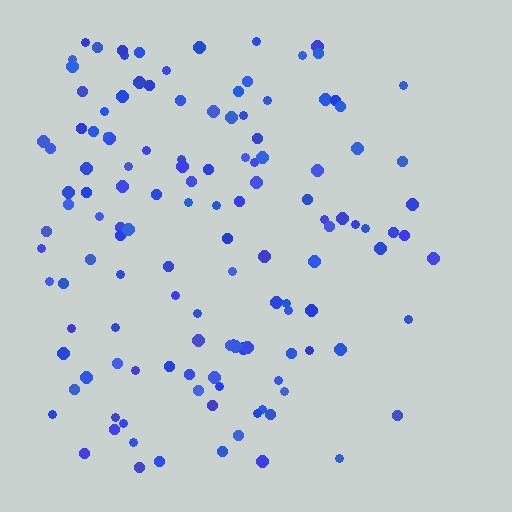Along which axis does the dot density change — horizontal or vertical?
Horizontal.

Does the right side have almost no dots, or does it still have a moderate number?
Still a moderate number, just noticeably fewer than the left.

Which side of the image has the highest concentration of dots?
The left.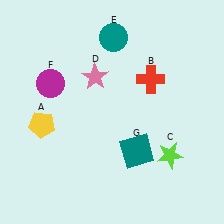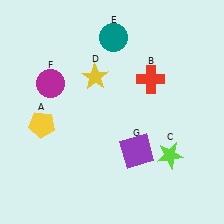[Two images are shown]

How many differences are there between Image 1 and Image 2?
There are 2 differences between the two images.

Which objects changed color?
D changed from pink to yellow. G changed from teal to purple.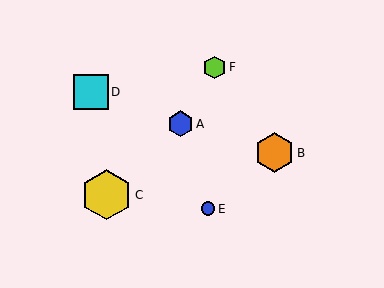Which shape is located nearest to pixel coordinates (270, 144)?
The orange hexagon (labeled B) at (274, 153) is nearest to that location.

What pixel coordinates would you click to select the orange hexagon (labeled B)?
Click at (274, 153) to select the orange hexagon B.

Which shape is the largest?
The yellow hexagon (labeled C) is the largest.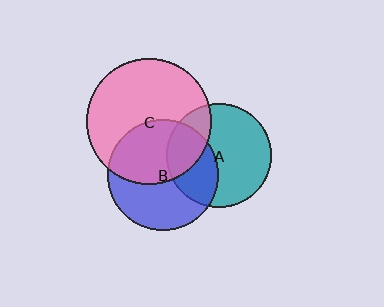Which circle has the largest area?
Circle C (pink).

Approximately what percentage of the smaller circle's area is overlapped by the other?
Approximately 50%.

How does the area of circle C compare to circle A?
Approximately 1.4 times.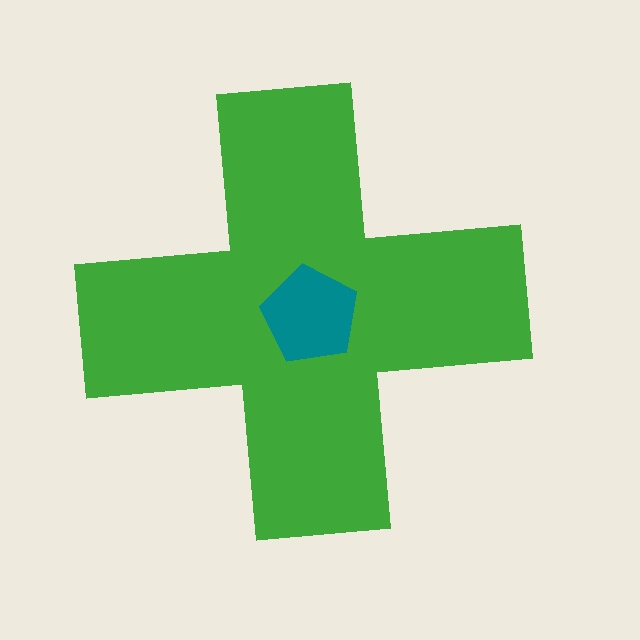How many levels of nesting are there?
2.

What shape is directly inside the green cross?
The teal pentagon.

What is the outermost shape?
The green cross.